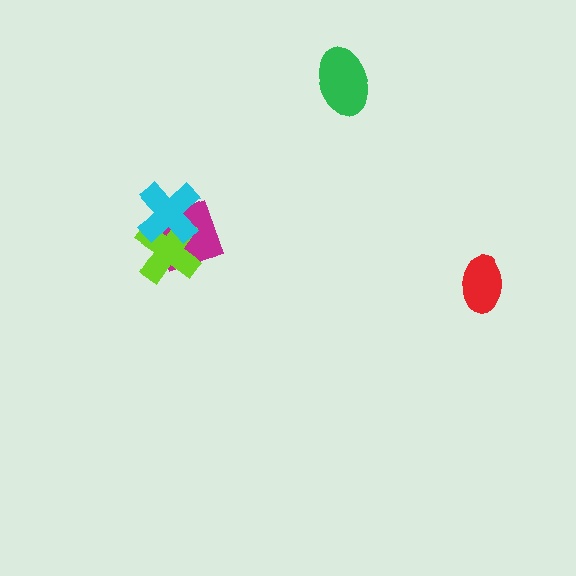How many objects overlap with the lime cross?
2 objects overlap with the lime cross.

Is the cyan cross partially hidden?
No, no other shape covers it.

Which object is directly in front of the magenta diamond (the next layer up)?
The lime cross is directly in front of the magenta diamond.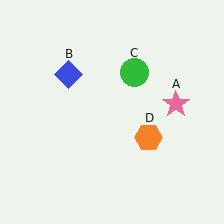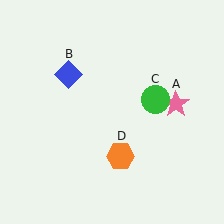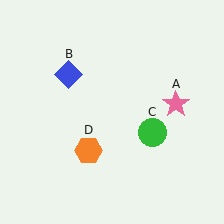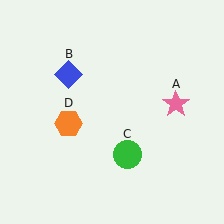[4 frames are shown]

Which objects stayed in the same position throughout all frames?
Pink star (object A) and blue diamond (object B) remained stationary.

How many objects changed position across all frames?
2 objects changed position: green circle (object C), orange hexagon (object D).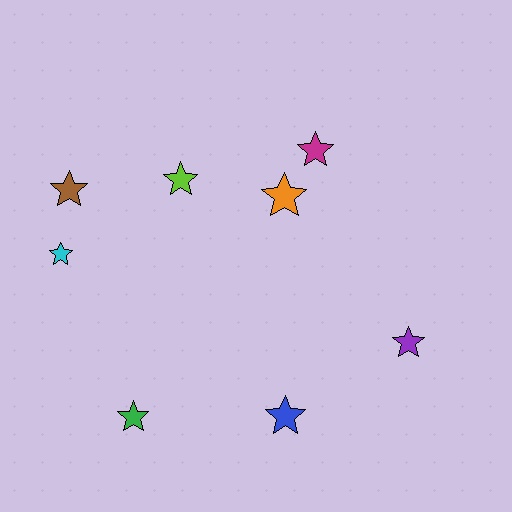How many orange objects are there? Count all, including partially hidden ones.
There is 1 orange object.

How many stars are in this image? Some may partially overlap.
There are 8 stars.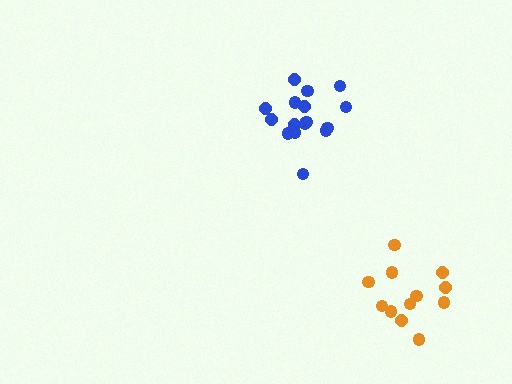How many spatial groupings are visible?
There are 2 spatial groupings.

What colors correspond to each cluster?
The clusters are colored: orange, blue.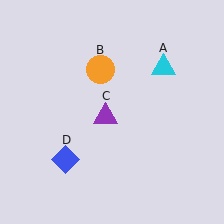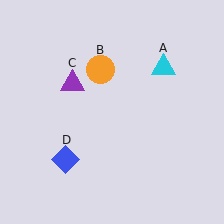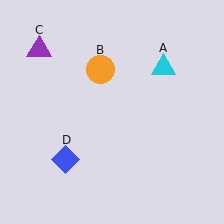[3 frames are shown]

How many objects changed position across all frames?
1 object changed position: purple triangle (object C).